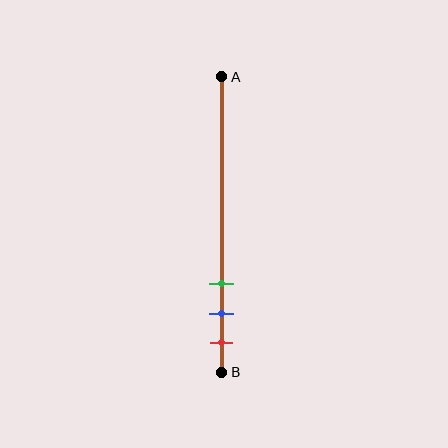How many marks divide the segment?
There are 3 marks dividing the segment.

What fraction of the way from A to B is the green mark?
The green mark is approximately 70% (0.7) of the way from A to B.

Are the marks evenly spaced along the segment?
Yes, the marks are approximately evenly spaced.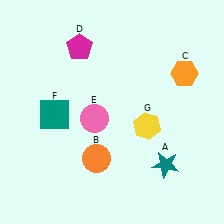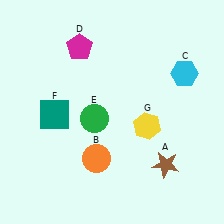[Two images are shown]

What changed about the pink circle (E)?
In Image 1, E is pink. In Image 2, it changed to green.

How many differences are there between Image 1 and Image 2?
There are 3 differences between the two images.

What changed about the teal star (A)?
In Image 1, A is teal. In Image 2, it changed to brown.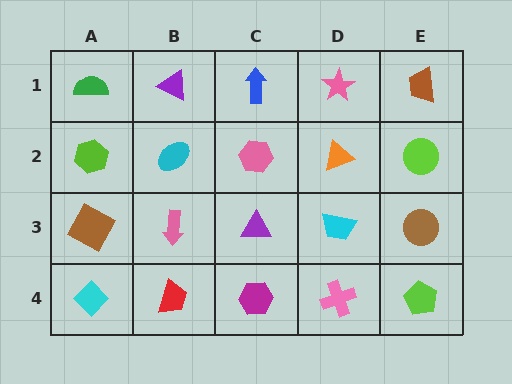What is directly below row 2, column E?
A brown circle.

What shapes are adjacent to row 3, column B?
A cyan ellipse (row 2, column B), a red trapezoid (row 4, column B), a brown square (row 3, column A), a purple triangle (row 3, column C).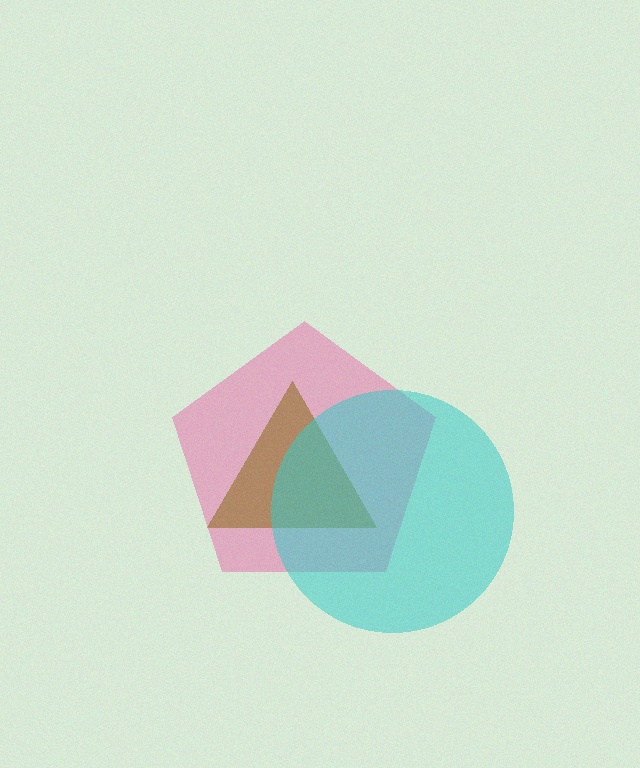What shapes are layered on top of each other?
The layered shapes are: a pink pentagon, a brown triangle, a cyan circle.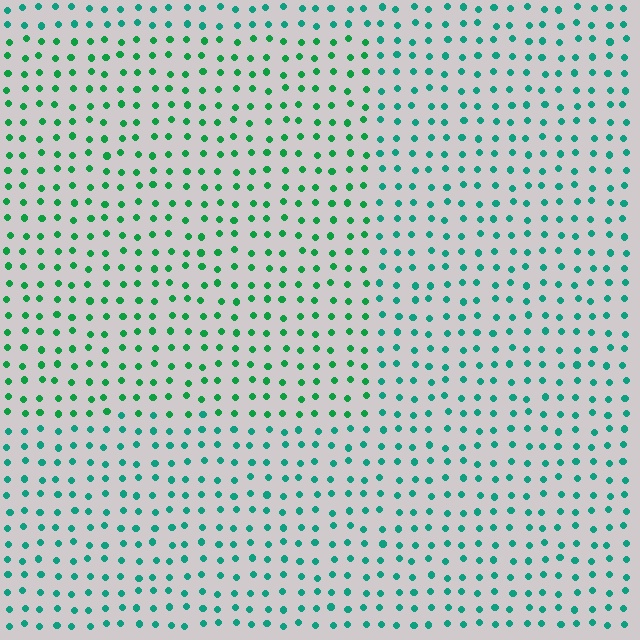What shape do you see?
I see a rectangle.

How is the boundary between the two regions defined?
The boundary is defined purely by a slight shift in hue (about 26 degrees). Spacing, size, and orientation are identical on both sides.